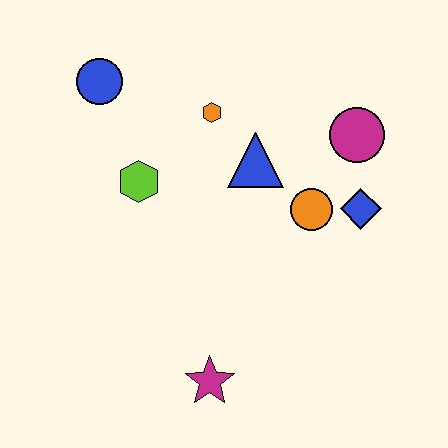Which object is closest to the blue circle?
The lime hexagon is closest to the blue circle.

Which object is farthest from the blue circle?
The magenta star is farthest from the blue circle.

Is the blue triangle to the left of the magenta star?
No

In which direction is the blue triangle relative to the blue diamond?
The blue triangle is to the left of the blue diamond.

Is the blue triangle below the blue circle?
Yes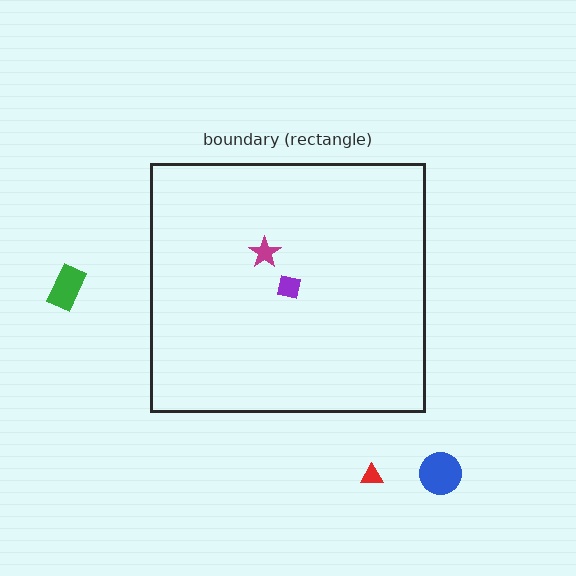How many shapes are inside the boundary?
2 inside, 3 outside.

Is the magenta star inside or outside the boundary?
Inside.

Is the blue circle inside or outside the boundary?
Outside.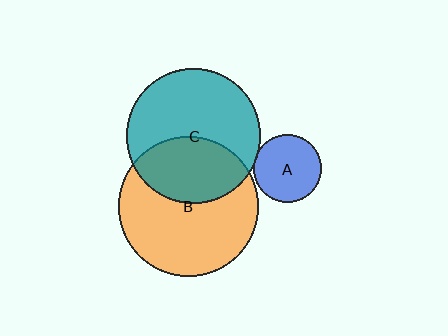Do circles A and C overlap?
Yes.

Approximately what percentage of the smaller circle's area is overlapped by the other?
Approximately 5%.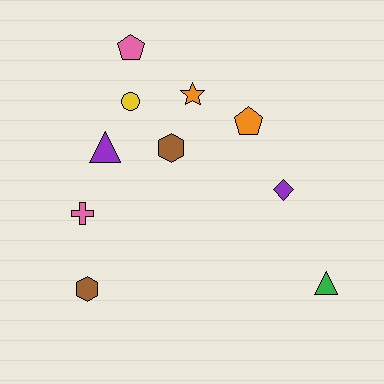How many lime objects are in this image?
There are no lime objects.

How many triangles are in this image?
There are 2 triangles.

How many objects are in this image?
There are 10 objects.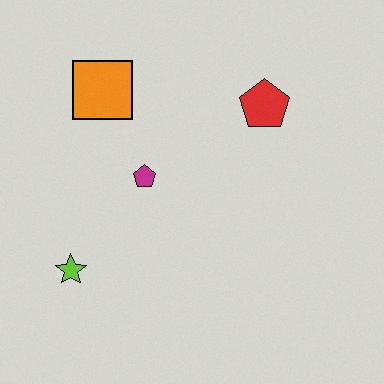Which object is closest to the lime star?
The magenta pentagon is closest to the lime star.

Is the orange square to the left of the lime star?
No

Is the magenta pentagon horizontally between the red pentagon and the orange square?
Yes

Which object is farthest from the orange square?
The lime star is farthest from the orange square.